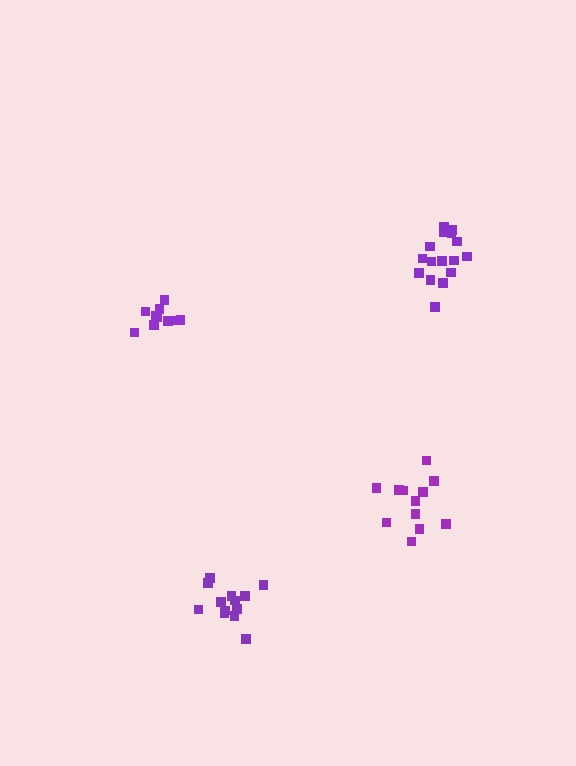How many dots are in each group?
Group 1: 13 dots, Group 2: 16 dots, Group 3: 12 dots, Group 4: 10 dots (51 total).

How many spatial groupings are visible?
There are 4 spatial groupings.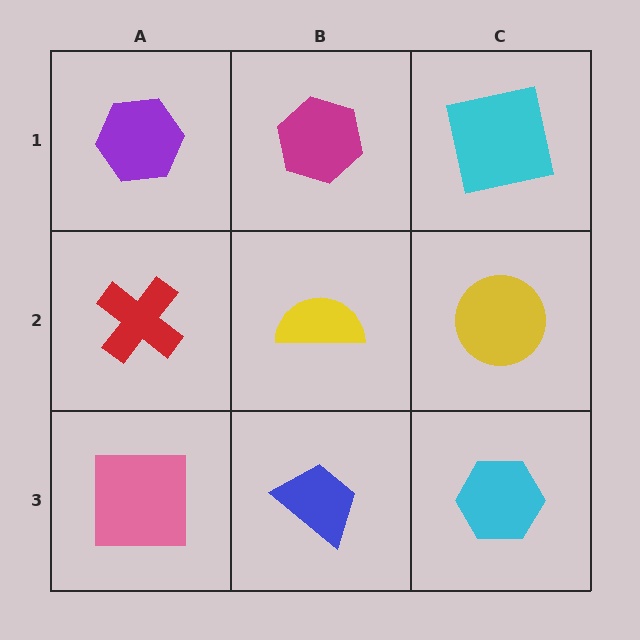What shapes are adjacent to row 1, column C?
A yellow circle (row 2, column C), a magenta hexagon (row 1, column B).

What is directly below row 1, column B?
A yellow semicircle.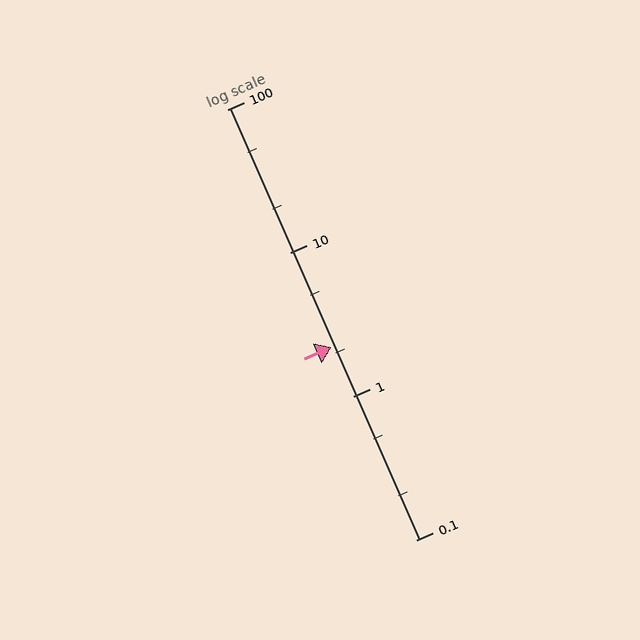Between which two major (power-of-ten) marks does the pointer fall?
The pointer is between 1 and 10.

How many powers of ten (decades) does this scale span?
The scale spans 3 decades, from 0.1 to 100.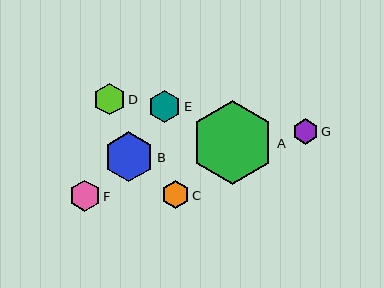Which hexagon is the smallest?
Hexagon G is the smallest with a size of approximately 25 pixels.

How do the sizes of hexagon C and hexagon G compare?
Hexagon C and hexagon G are approximately the same size.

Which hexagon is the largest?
Hexagon A is the largest with a size of approximately 83 pixels.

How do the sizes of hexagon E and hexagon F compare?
Hexagon E and hexagon F are approximately the same size.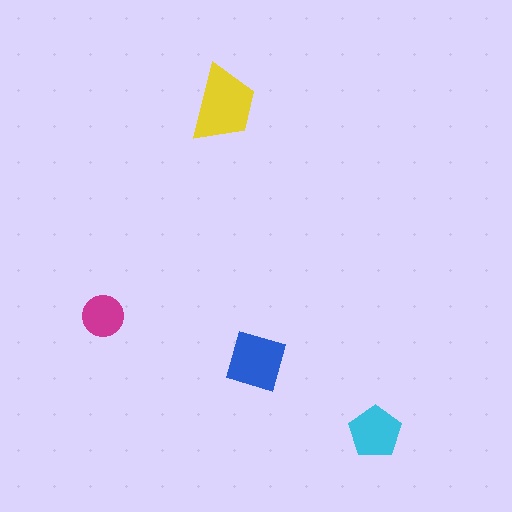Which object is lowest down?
The cyan pentagon is bottommost.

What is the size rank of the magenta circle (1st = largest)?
4th.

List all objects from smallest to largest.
The magenta circle, the cyan pentagon, the blue square, the yellow trapezoid.